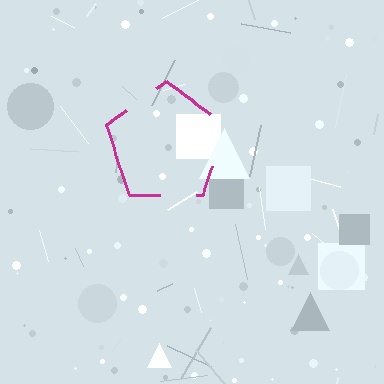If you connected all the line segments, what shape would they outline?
They would outline a pentagon.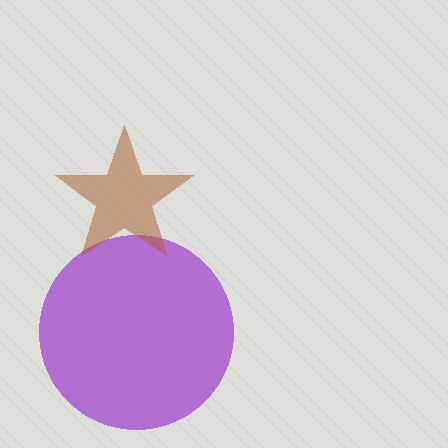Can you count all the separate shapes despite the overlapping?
Yes, there are 2 separate shapes.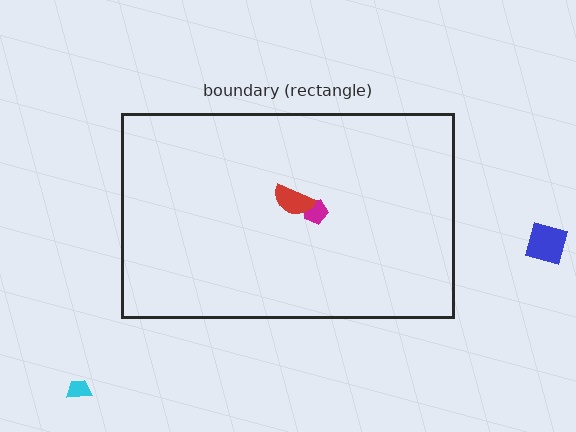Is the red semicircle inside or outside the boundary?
Inside.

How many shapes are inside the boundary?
2 inside, 3 outside.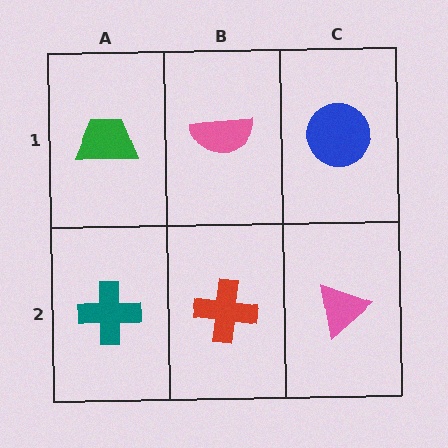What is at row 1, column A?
A green trapezoid.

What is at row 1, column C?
A blue circle.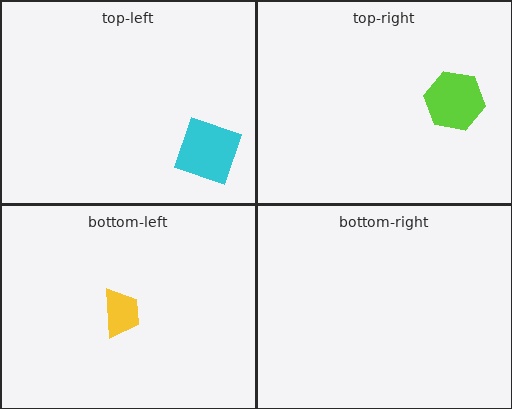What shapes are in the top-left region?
The cyan square.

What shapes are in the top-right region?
The lime hexagon.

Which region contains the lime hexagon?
The top-right region.